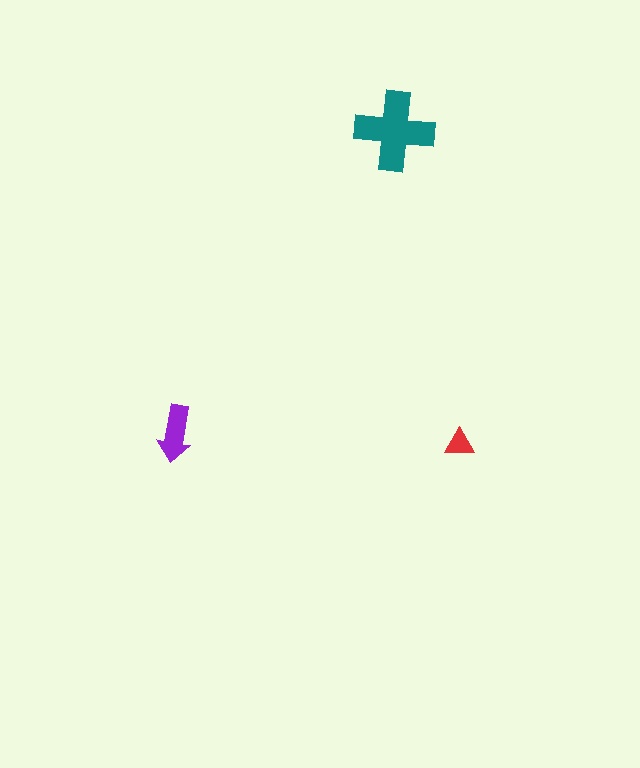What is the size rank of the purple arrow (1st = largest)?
2nd.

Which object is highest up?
The teal cross is topmost.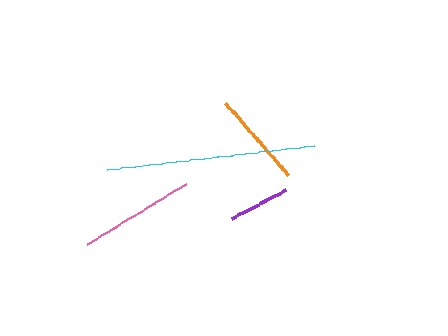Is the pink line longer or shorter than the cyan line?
The cyan line is longer than the pink line.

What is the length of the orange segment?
The orange segment is approximately 96 pixels long.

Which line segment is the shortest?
The purple line is the shortest at approximately 61 pixels.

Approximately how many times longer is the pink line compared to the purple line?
The pink line is approximately 1.9 times the length of the purple line.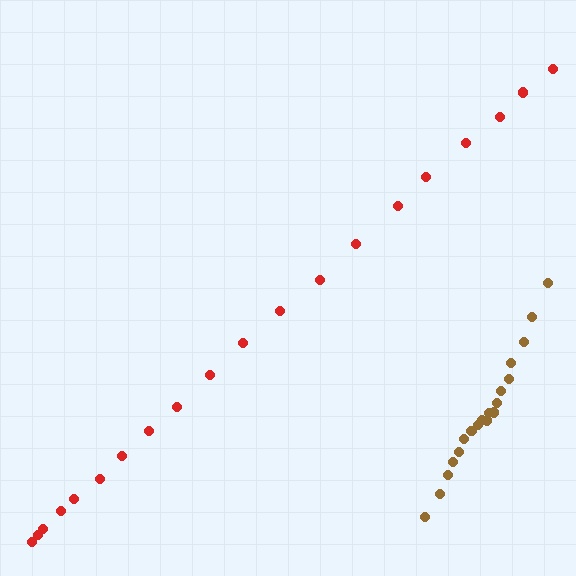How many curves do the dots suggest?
There are 2 distinct paths.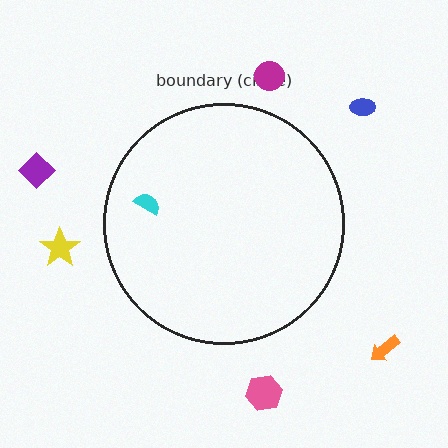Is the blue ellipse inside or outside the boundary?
Outside.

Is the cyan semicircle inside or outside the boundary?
Inside.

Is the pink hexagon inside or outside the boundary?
Outside.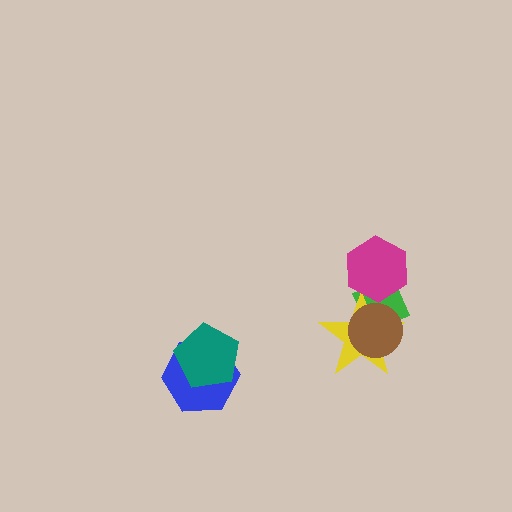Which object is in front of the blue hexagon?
The teal pentagon is in front of the blue hexagon.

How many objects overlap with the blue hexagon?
1 object overlaps with the blue hexagon.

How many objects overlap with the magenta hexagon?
2 objects overlap with the magenta hexagon.